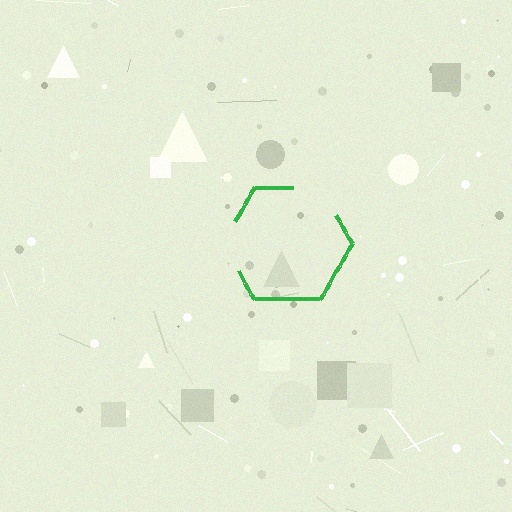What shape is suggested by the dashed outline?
The dashed outline suggests a hexagon.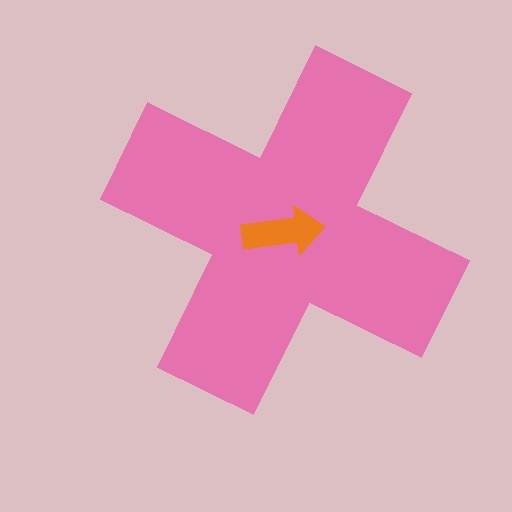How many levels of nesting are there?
2.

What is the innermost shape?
The orange arrow.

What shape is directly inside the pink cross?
The orange arrow.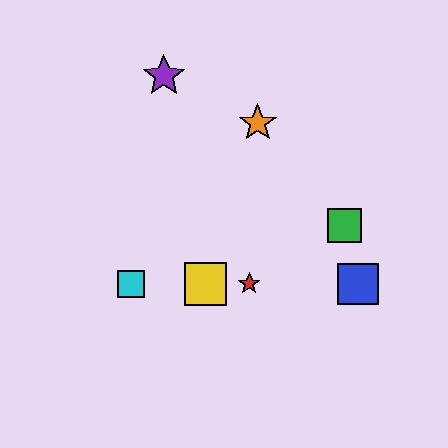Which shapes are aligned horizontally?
The red star, the blue square, the yellow square, the cyan square are aligned horizontally.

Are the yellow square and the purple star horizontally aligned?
No, the yellow square is at y≈284 and the purple star is at y≈76.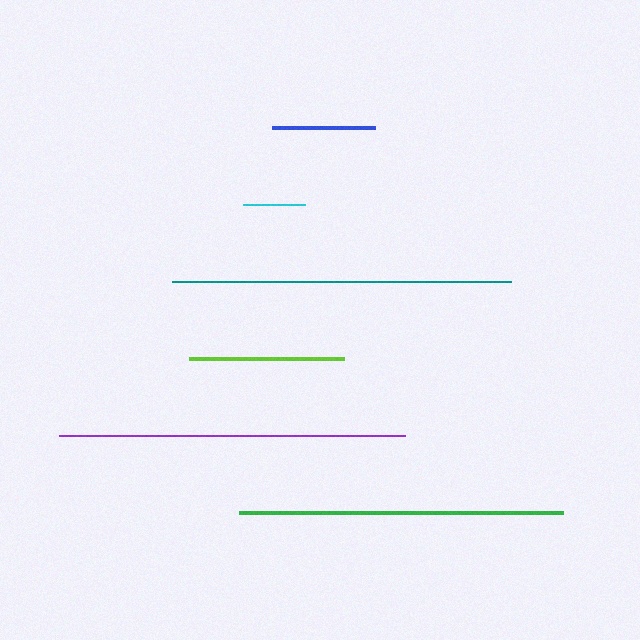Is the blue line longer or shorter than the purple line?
The purple line is longer than the blue line.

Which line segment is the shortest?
The cyan line is the shortest at approximately 62 pixels.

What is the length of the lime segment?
The lime segment is approximately 156 pixels long.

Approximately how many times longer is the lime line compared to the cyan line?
The lime line is approximately 2.5 times the length of the cyan line.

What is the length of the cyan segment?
The cyan segment is approximately 62 pixels long.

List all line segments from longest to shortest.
From longest to shortest: purple, teal, green, lime, blue, cyan.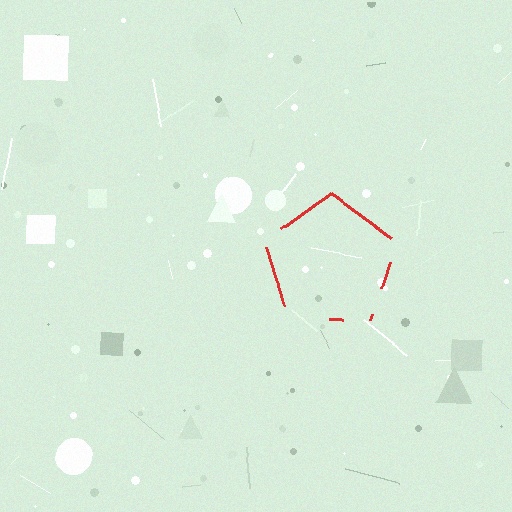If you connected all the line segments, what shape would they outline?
They would outline a pentagon.